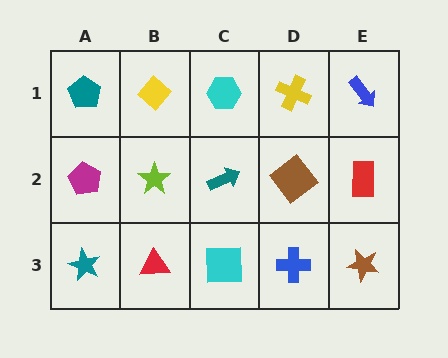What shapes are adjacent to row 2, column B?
A yellow diamond (row 1, column B), a red triangle (row 3, column B), a magenta pentagon (row 2, column A), a teal arrow (row 2, column C).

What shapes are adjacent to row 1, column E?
A red rectangle (row 2, column E), a yellow cross (row 1, column D).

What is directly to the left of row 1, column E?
A yellow cross.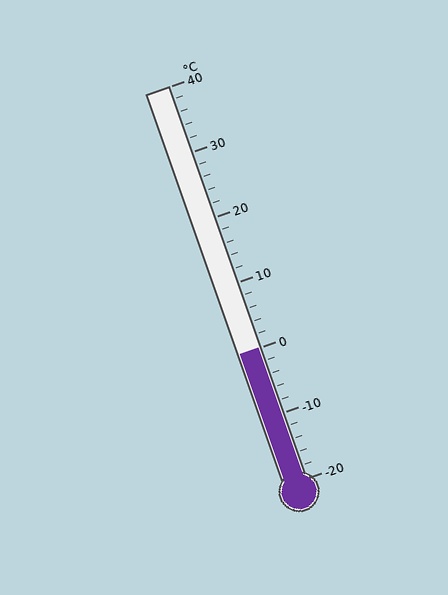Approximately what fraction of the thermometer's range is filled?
The thermometer is filled to approximately 35% of its range.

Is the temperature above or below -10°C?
The temperature is above -10°C.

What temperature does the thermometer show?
The thermometer shows approximately 0°C.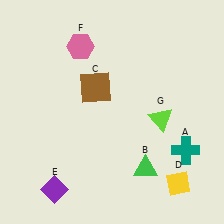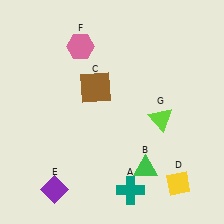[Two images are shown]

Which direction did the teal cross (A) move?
The teal cross (A) moved left.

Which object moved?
The teal cross (A) moved left.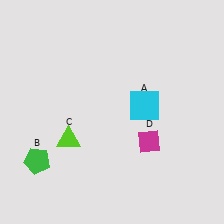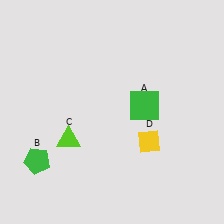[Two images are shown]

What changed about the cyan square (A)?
In Image 1, A is cyan. In Image 2, it changed to green.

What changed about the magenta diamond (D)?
In Image 1, D is magenta. In Image 2, it changed to yellow.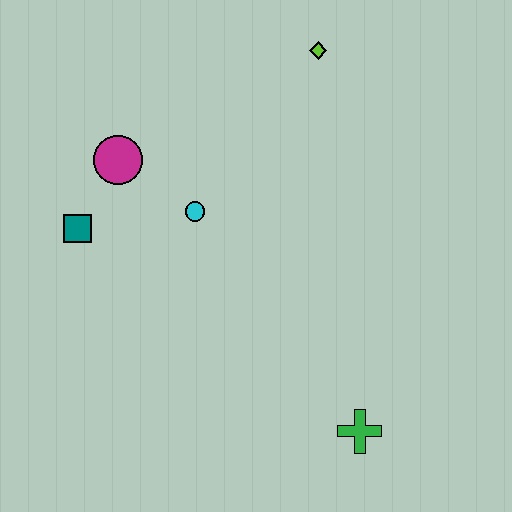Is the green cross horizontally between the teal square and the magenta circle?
No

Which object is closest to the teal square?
The magenta circle is closest to the teal square.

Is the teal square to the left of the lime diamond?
Yes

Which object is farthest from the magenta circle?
The green cross is farthest from the magenta circle.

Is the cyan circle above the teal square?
Yes